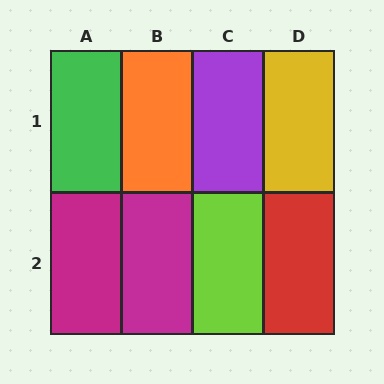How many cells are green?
1 cell is green.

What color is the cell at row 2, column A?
Magenta.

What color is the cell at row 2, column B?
Magenta.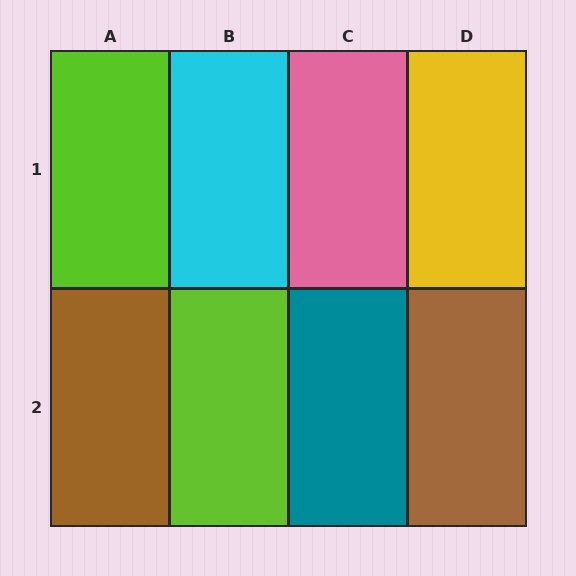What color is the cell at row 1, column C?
Pink.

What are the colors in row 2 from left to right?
Brown, lime, teal, brown.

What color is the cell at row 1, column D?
Yellow.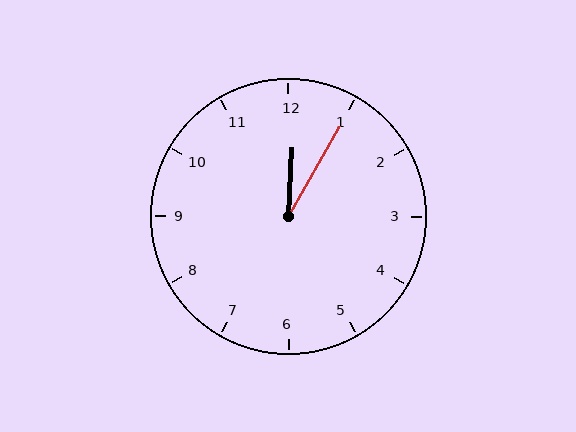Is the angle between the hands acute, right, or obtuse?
It is acute.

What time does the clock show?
12:05.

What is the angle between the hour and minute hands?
Approximately 28 degrees.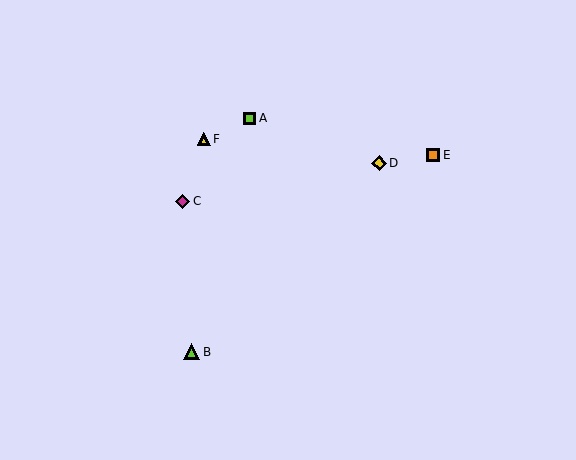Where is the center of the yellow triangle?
The center of the yellow triangle is at (204, 139).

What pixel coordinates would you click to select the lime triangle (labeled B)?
Click at (192, 352) to select the lime triangle B.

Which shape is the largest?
The lime triangle (labeled B) is the largest.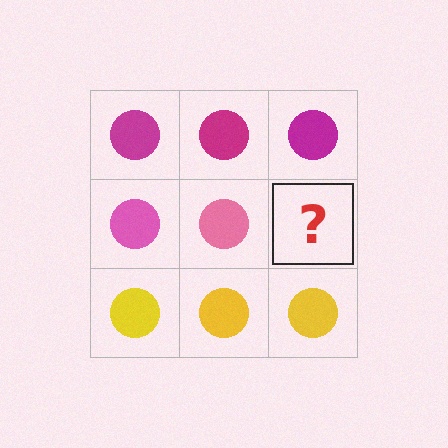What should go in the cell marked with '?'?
The missing cell should contain a pink circle.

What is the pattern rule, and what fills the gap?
The rule is that each row has a consistent color. The gap should be filled with a pink circle.